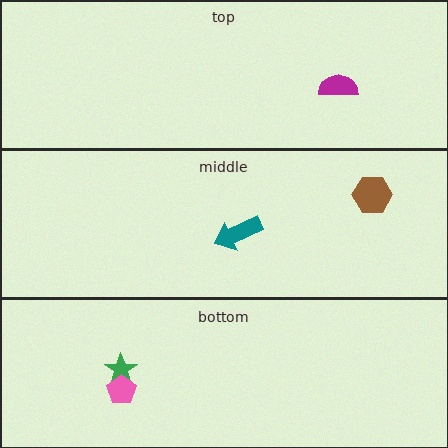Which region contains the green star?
The bottom region.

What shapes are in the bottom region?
The green star, the pink pentagon.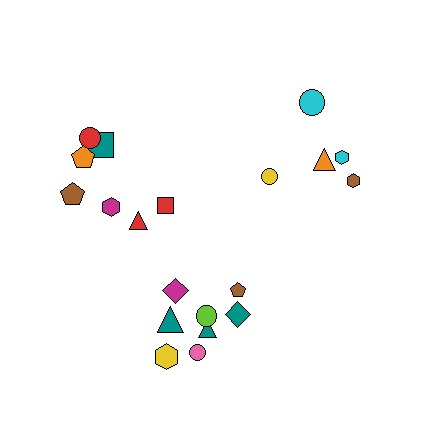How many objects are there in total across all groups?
There are 20 objects.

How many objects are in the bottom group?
There are 8 objects.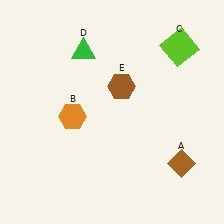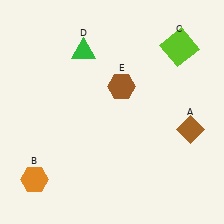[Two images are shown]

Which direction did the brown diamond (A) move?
The brown diamond (A) moved up.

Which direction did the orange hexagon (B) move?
The orange hexagon (B) moved down.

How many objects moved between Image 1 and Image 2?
2 objects moved between the two images.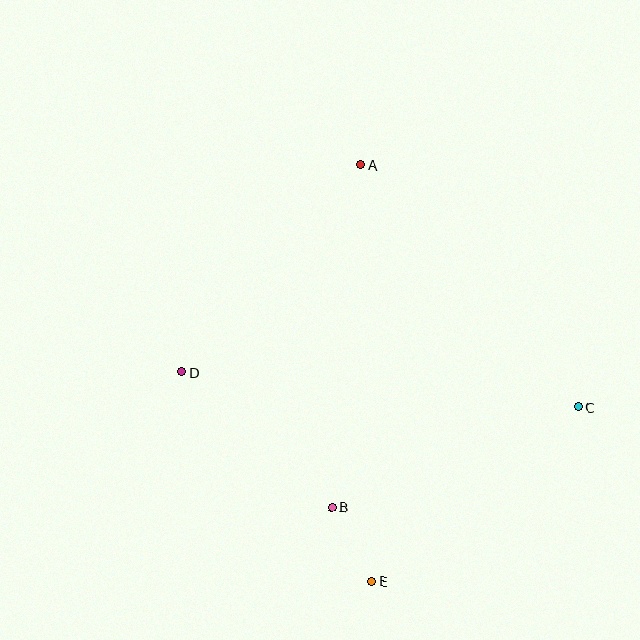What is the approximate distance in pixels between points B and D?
The distance between B and D is approximately 202 pixels.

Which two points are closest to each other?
Points B and E are closest to each other.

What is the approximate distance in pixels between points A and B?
The distance between A and B is approximately 344 pixels.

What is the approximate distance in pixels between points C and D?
The distance between C and D is approximately 398 pixels.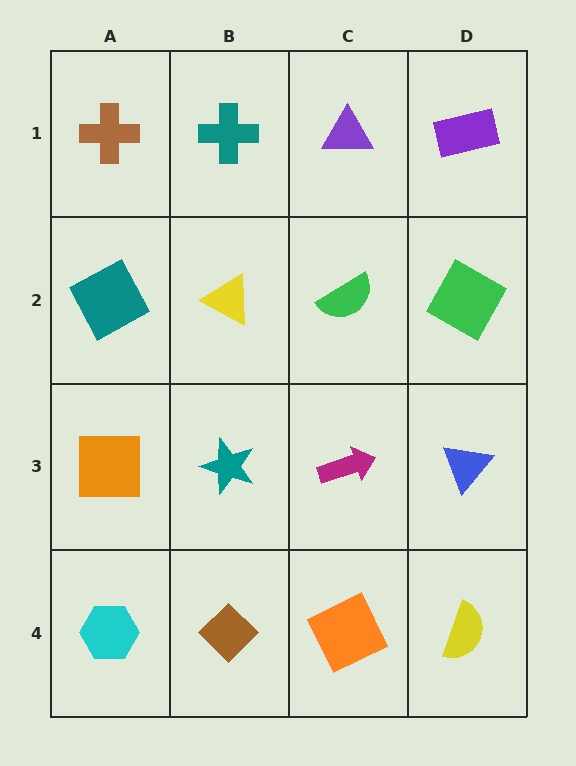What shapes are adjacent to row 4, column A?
An orange square (row 3, column A), a brown diamond (row 4, column B).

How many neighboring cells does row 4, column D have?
2.